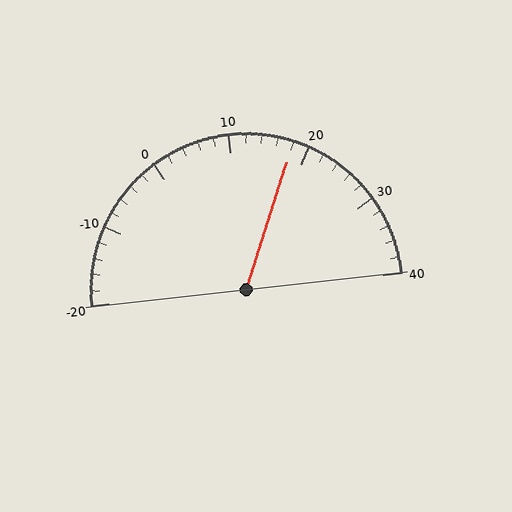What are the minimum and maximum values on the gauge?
The gauge ranges from -20 to 40.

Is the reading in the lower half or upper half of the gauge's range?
The reading is in the upper half of the range (-20 to 40).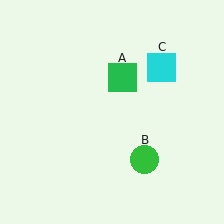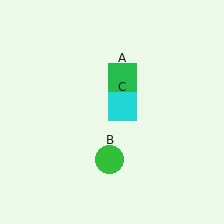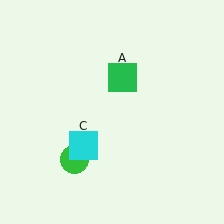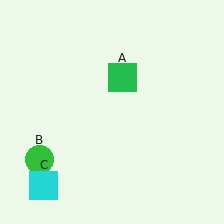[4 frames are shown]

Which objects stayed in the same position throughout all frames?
Green square (object A) remained stationary.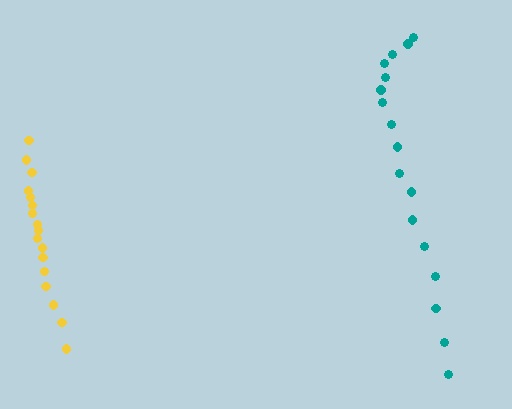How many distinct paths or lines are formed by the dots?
There are 2 distinct paths.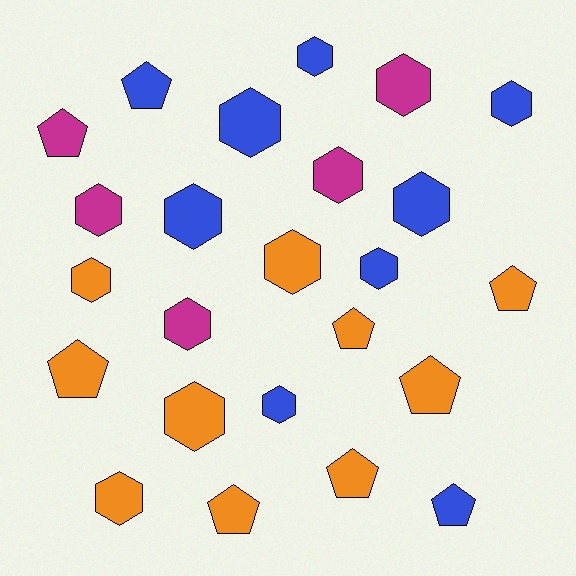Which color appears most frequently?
Orange, with 10 objects.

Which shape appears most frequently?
Hexagon, with 15 objects.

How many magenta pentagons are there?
There is 1 magenta pentagon.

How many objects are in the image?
There are 24 objects.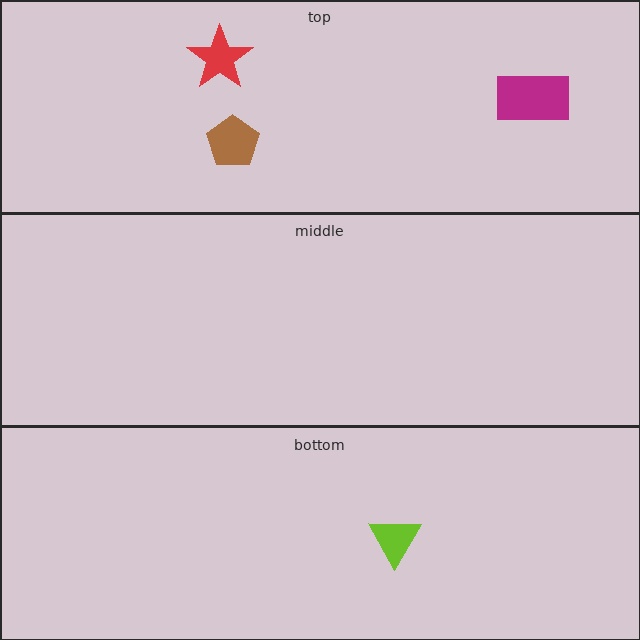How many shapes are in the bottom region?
1.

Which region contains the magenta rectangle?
The top region.